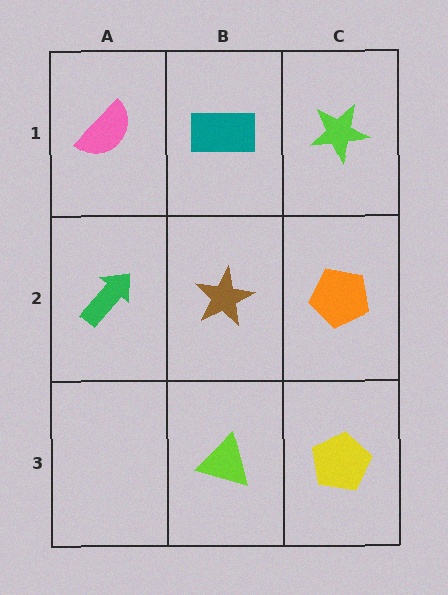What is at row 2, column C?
An orange pentagon.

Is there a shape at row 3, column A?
No, that cell is empty.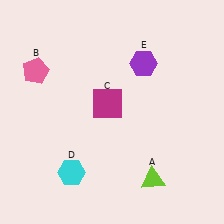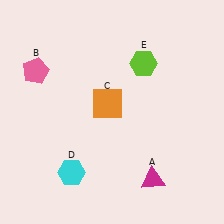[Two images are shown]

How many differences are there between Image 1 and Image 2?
There are 3 differences between the two images.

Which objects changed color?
A changed from lime to magenta. C changed from magenta to orange. E changed from purple to lime.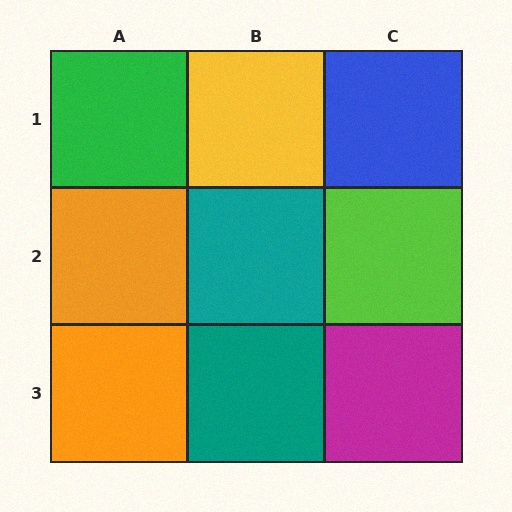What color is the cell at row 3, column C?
Magenta.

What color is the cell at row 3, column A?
Orange.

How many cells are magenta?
1 cell is magenta.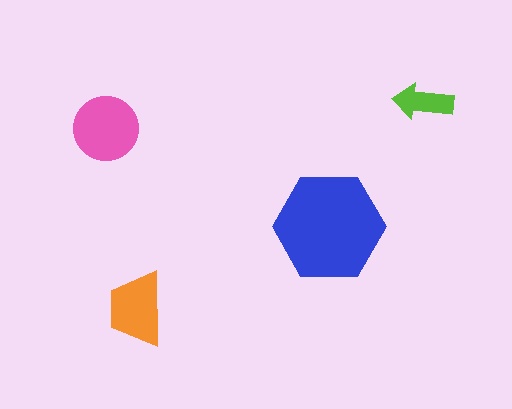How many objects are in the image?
There are 4 objects in the image.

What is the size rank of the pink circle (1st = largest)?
2nd.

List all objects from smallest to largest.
The lime arrow, the orange trapezoid, the pink circle, the blue hexagon.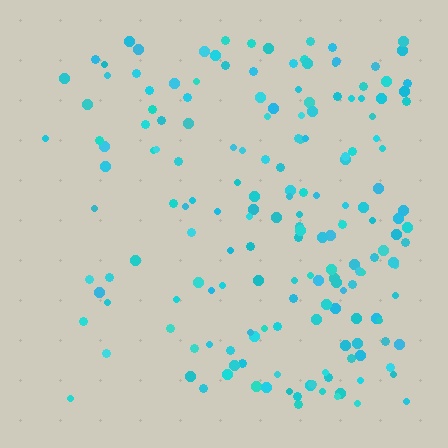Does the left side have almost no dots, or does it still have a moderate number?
Still a moderate number, just noticeably fewer than the right.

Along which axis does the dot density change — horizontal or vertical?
Horizontal.